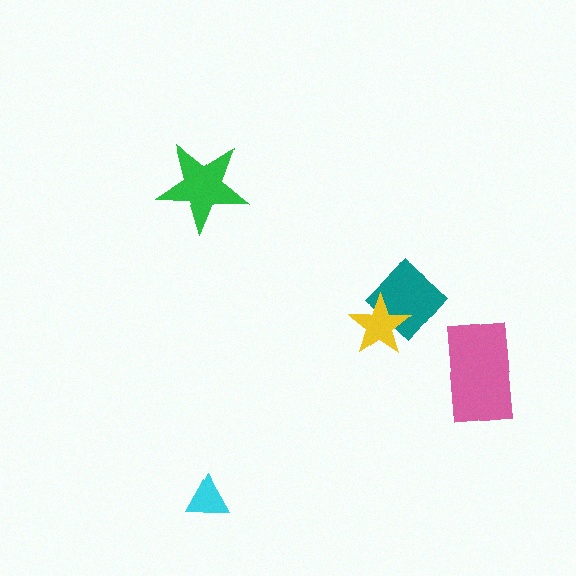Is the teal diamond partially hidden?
Yes, it is partially covered by another shape.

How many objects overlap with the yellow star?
1 object overlaps with the yellow star.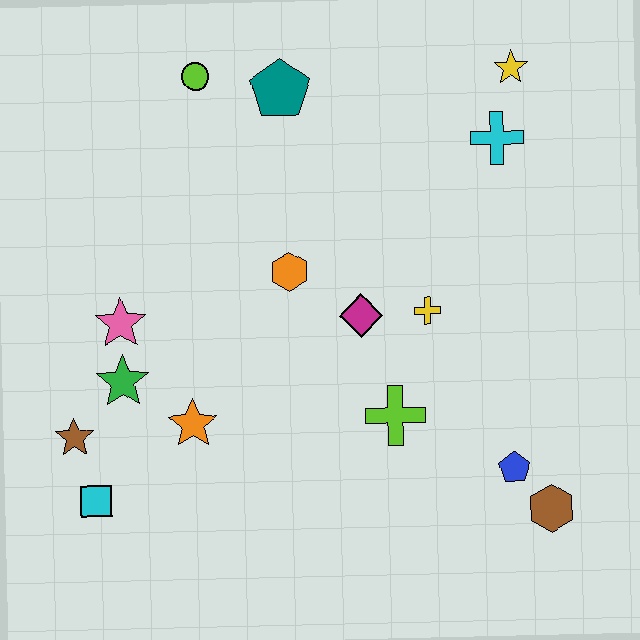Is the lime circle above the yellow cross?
Yes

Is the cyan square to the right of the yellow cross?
No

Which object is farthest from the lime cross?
The lime circle is farthest from the lime cross.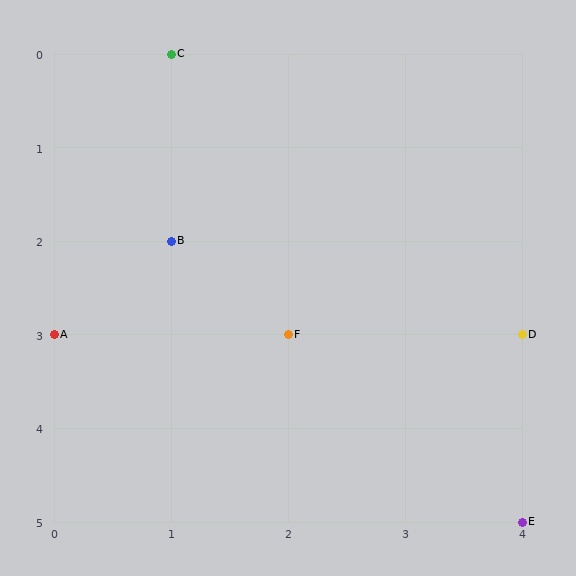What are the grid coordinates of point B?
Point B is at grid coordinates (1, 2).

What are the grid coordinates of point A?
Point A is at grid coordinates (0, 3).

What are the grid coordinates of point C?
Point C is at grid coordinates (1, 0).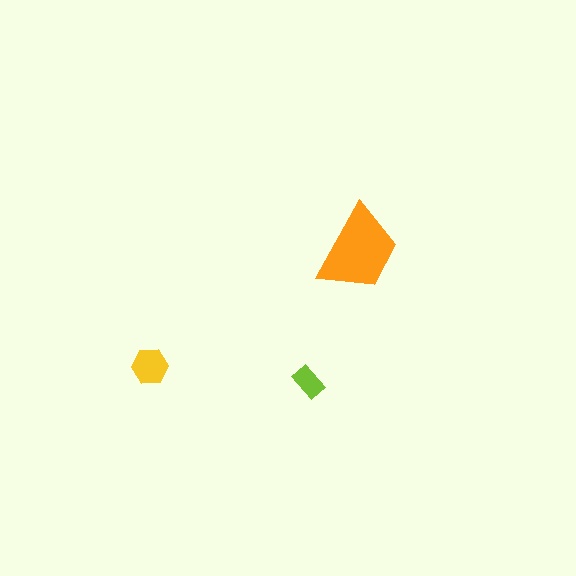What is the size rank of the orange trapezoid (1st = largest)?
1st.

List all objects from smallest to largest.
The lime rectangle, the yellow hexagon, the orange trapezoid.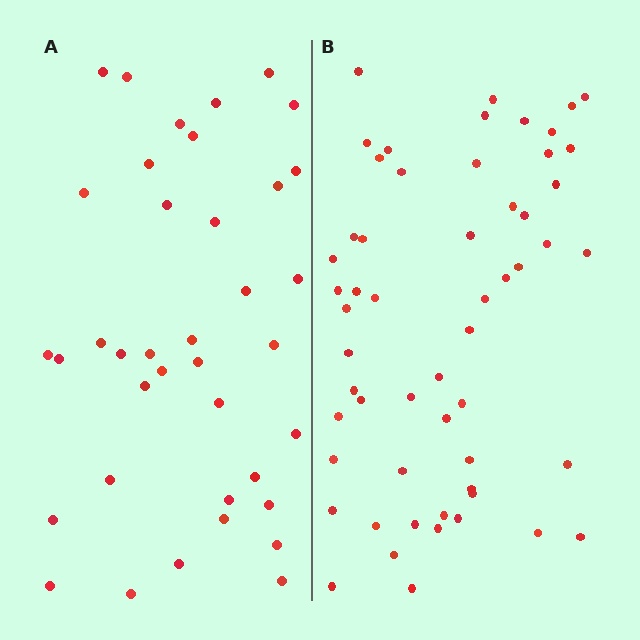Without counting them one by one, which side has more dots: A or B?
Region B (the right region) has more dots.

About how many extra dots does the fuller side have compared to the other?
Region B has approximately 20 more dots than region A.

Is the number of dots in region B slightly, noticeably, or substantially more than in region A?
Region B has substantially more. The ratio is roughly 1.5 to 1.